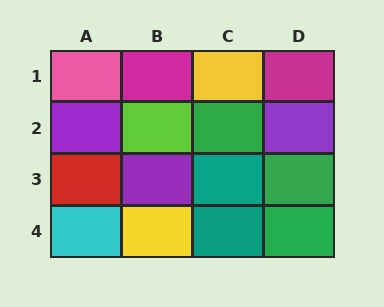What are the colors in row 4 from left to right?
Cyan, yellow, teal, green.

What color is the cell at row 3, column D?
Green.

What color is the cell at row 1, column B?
Magenta.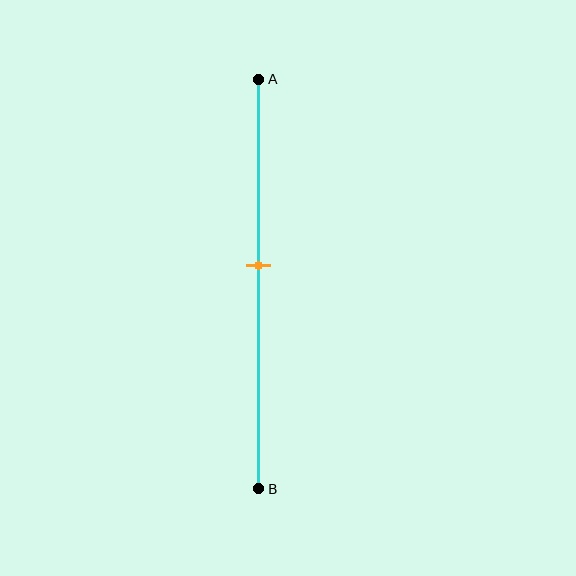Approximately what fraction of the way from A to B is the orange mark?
The orange mark is approximately 45% of the way from A to B.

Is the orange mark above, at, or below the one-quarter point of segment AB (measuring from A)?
The orange mark is below the one-quarter point of segment AB.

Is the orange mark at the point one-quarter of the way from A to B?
No, the mark is at about 45% from A, not at the 25% one-quarter point.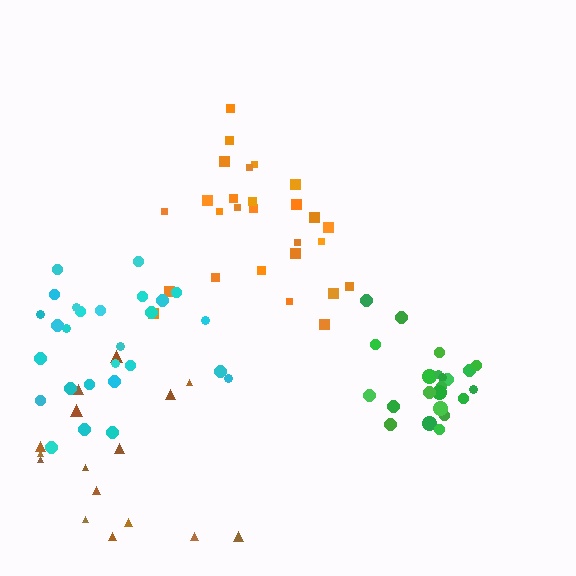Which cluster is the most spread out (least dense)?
Brown.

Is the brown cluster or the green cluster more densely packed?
Green.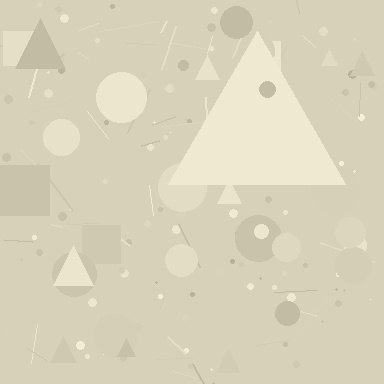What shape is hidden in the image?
A triangle is hidden in the image.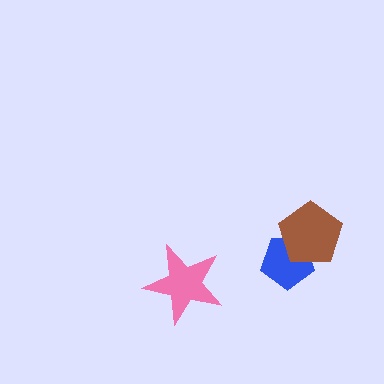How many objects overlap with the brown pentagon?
1 object overlaps with the brown pentagon.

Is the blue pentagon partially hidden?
Yes, it is partially covered by another shape.